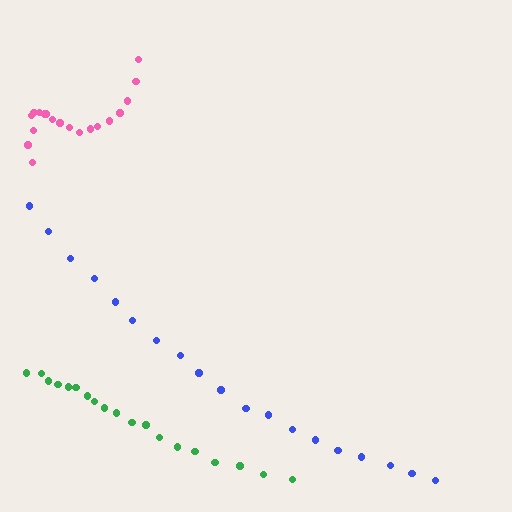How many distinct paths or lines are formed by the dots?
There are 3 distinct paths.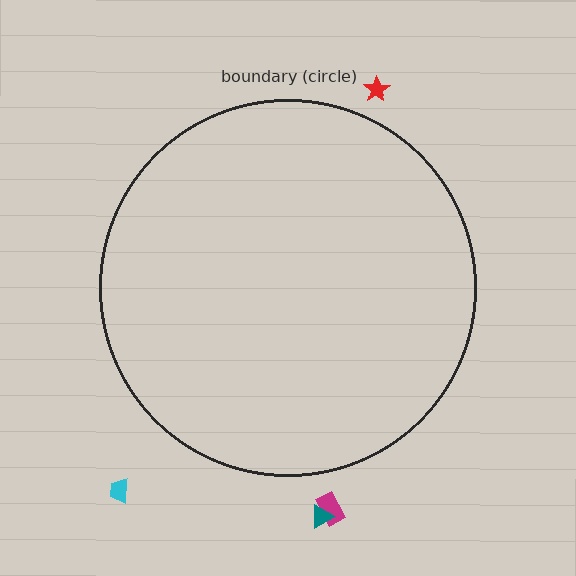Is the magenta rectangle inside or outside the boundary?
Outside.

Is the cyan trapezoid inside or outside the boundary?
Outside.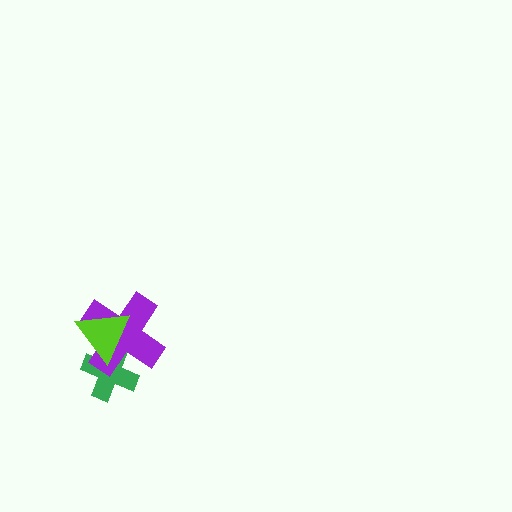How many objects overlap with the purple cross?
2 objects overlap with the purple cross.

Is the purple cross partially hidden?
Yes, it is partially covered by another shape.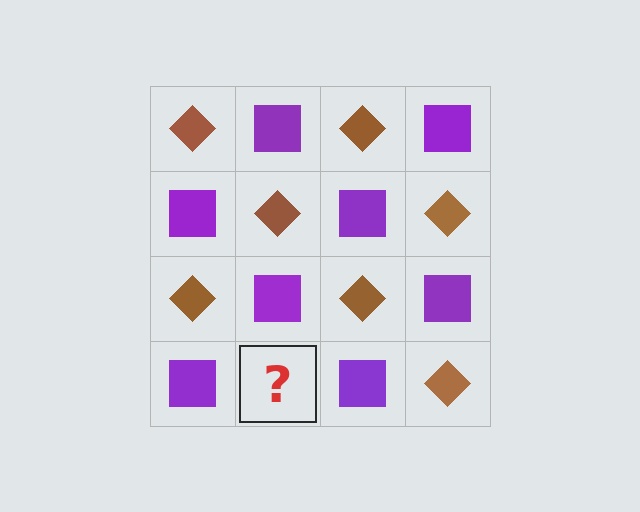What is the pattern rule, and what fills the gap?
The rule is that it alternates brown diamond and purple square in a checkerboard pattern. The gap should be filled with a brown diamond.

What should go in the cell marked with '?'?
The missing cell should contain a brown diamond.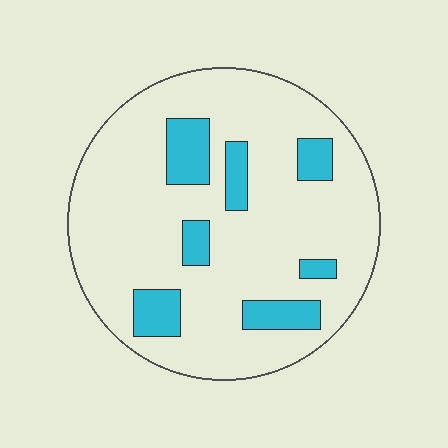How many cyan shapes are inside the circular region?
7.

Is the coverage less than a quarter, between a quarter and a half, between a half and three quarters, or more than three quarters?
Less than a quarter.